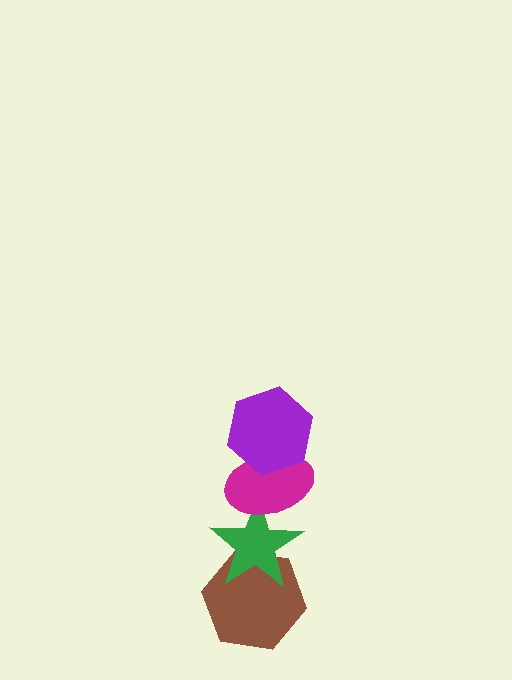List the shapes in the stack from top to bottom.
From top to bottom: the purple hexagon, the magenta ellipse, the green star, the brown hexagon.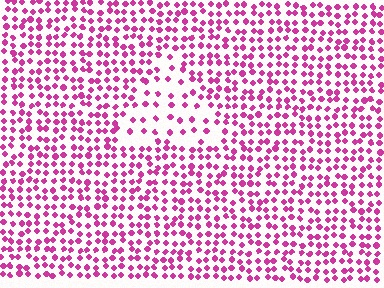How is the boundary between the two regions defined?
The boundary is defined by a change in element density (approximately 2.2x ratio). All elements are the same color, size, and shape.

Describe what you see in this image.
The image contains small magenta elements arranged at two different densities. A triangle-shaped region is visible where the elements are less densely packed than the surrounding area.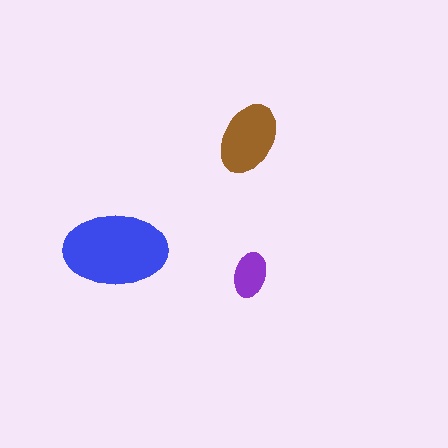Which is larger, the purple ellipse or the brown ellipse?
The brown one.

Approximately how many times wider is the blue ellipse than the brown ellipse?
About 1.5 times wider.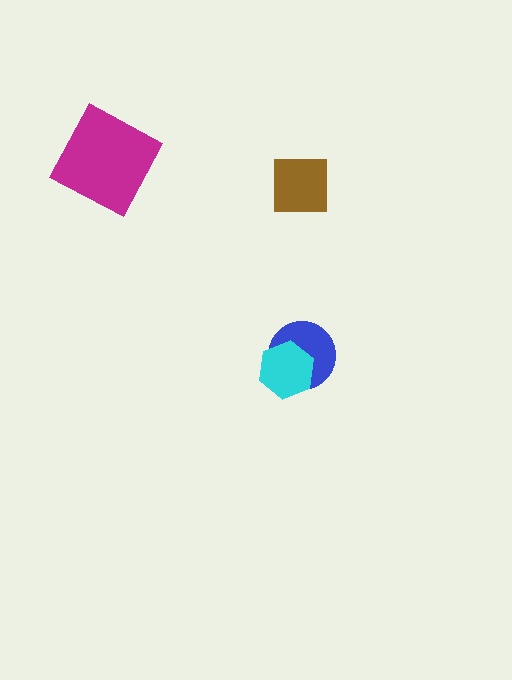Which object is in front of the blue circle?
The cyan hexagon is in front of the blue circle.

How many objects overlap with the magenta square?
0 objects overlap with the magenta square.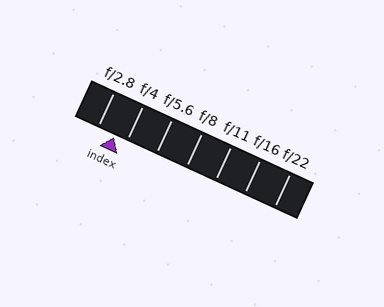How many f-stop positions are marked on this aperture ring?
There are 7 f-stop positions marked.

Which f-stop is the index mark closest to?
The index mark is closest to f/4.